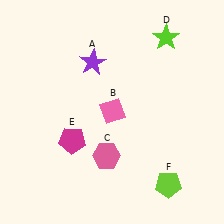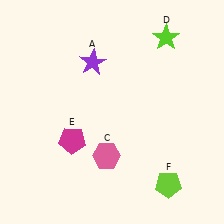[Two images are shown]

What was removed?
The pink diamond (B) was removed in Image 2.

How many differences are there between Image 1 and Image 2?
There is 1 difference between the two images.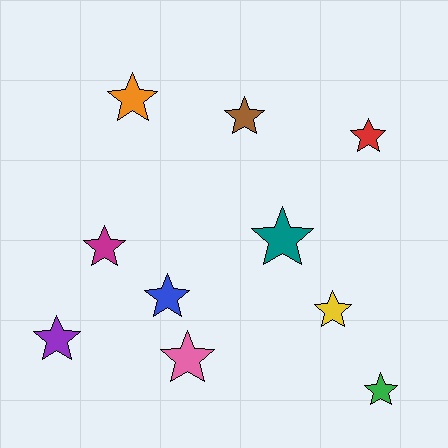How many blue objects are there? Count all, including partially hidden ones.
There is 1 blue object.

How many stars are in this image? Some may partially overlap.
There are 10 stars.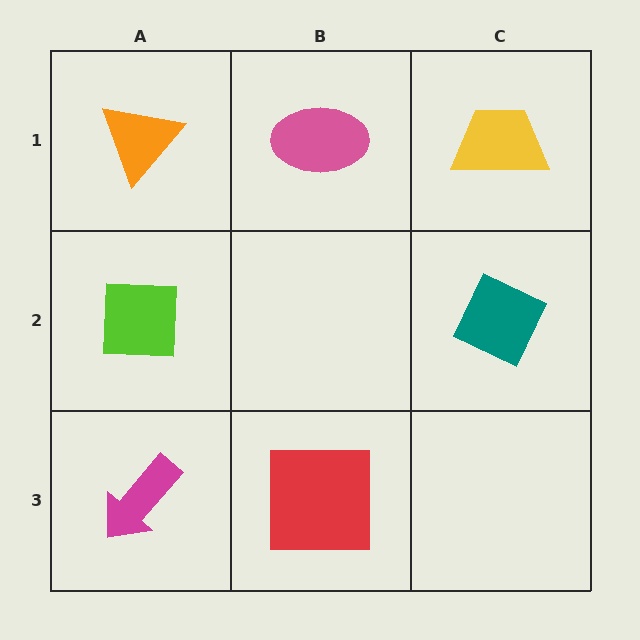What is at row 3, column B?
A red square.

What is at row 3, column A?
A magenta arrow.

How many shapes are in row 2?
2 shapes.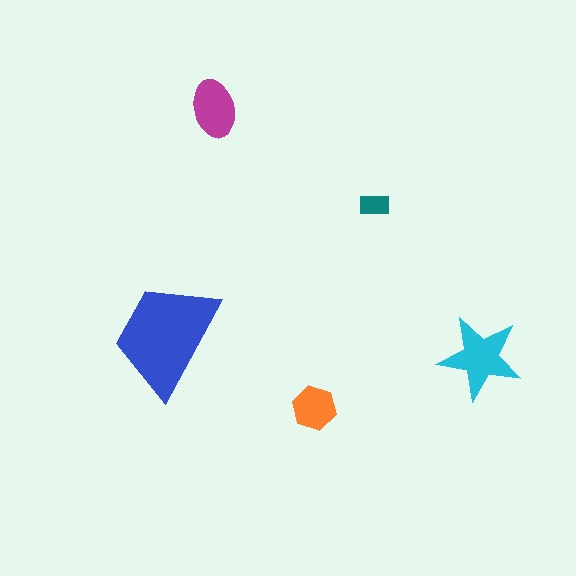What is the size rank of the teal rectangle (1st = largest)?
5th.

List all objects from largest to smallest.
The blue trapezoid, the cyan star, the magenta ellipse, the orange hexagon, the teal rectangle.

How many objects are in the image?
There are 5 objects in the image.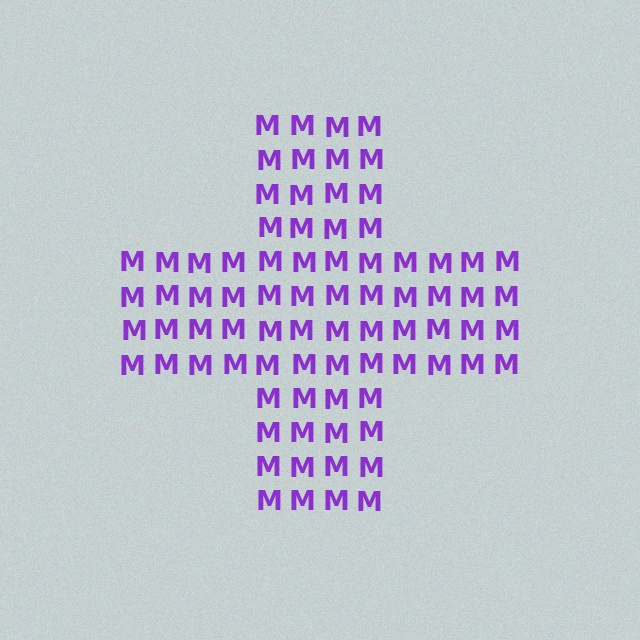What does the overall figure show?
The overall figure shows a cross.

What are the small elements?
The small elements are letter M's.